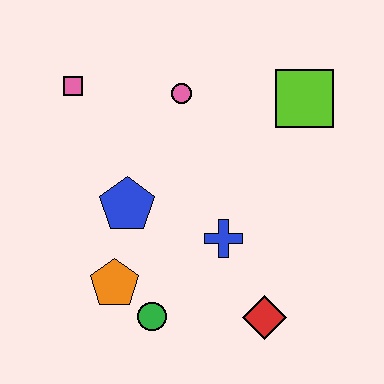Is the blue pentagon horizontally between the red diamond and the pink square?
Yes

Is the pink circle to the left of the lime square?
Yes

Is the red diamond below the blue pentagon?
Yes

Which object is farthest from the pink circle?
The red diamond is farthest from the pink circle.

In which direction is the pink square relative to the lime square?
The pink square is to the left of the lime square.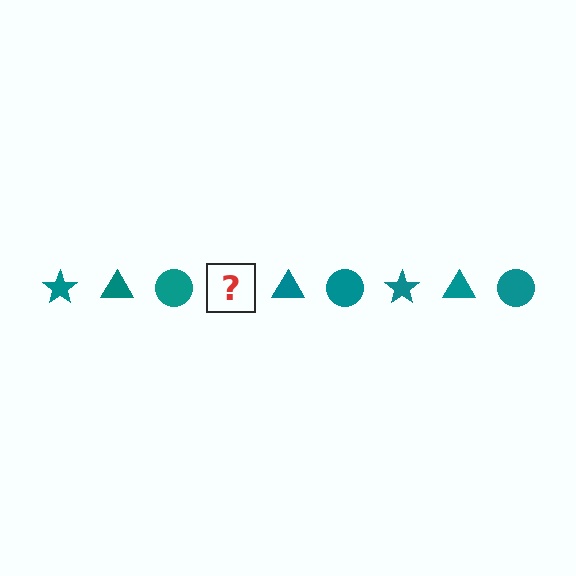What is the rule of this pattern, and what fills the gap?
The rule is that the pattern cycles through star, triangle, circle shapes in teal. The gap should be filled with a teal star.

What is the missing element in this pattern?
The missing element is a teal star.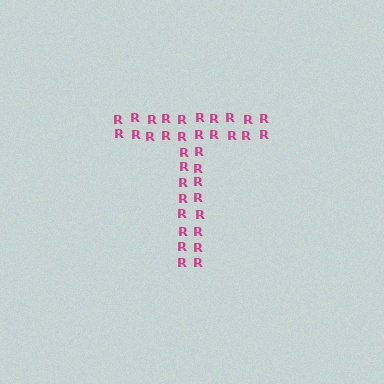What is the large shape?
The large shape is the letter T.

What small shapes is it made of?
It is made of small letter R's.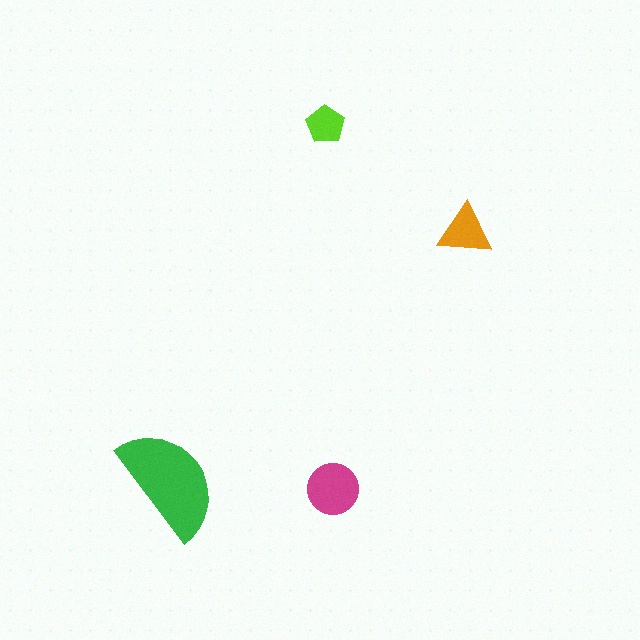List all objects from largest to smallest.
The green semicircle, the magenta circle, the orange triangle, the lime pentagon.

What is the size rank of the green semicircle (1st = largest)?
1st.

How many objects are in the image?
There are 4 objects in the image.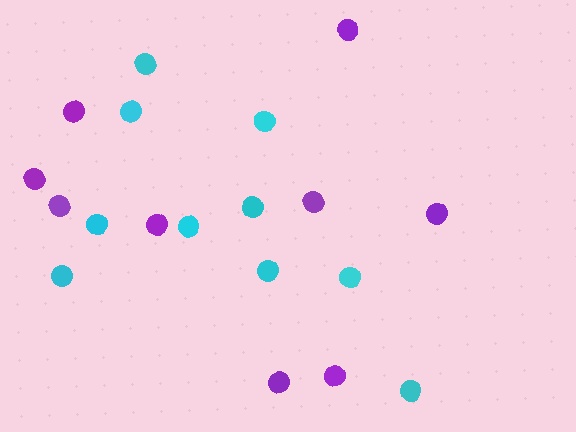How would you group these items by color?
There are 2 groups: one group of purple circles (9) and one group of cyan circles (10).